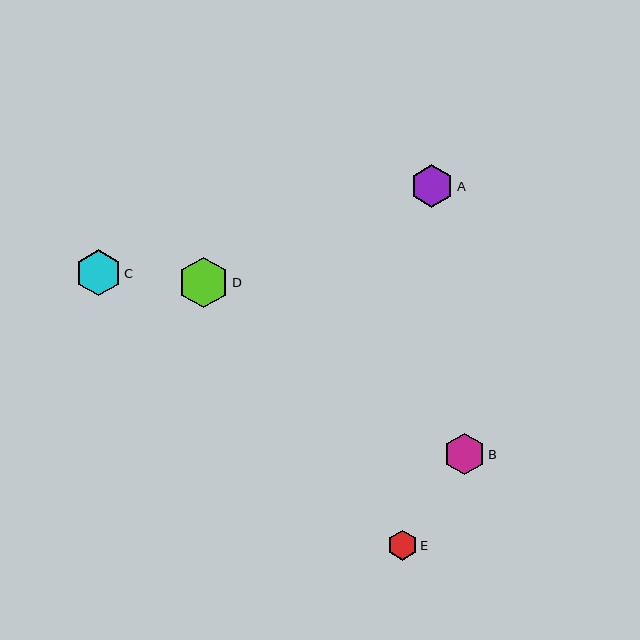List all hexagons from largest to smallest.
From largest to smallest: D, C, A, B, E.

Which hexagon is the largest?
Hexagon D is the largest with a size of approximately 50 pixels.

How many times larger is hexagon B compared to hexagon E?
Hexagon B is approximately 1.4 times the size of hexagon E.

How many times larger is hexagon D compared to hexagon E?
Hexagon D is approximately 1.7 times the size of hexagon E.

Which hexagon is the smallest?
Hexagon E is the smallest with a size of approximately 30 pixels.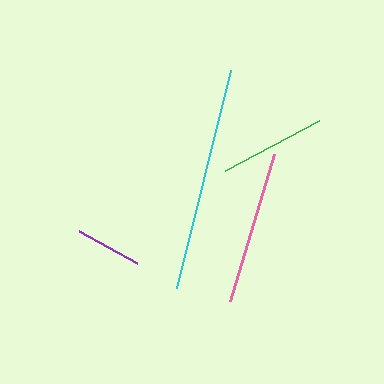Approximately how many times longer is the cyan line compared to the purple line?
The cyan line is approximately 3.4 times the length of the purple line.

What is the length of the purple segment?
The purple segment is approximately 66 pixels long.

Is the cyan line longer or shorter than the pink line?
The cyan line is longer than the pink line.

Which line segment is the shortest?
The purple line is the shortest at approximately 66 pixels.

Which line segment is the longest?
The cyan line is the longest at approximately 225 pixels.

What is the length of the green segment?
The green segment is approximately 107 pixels long.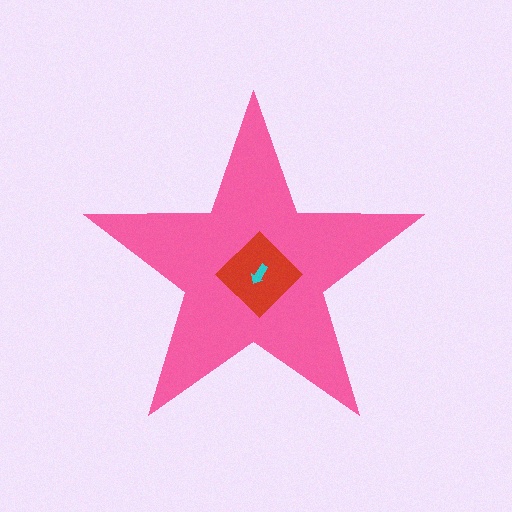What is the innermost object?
The cyan arrow.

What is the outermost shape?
The pink star.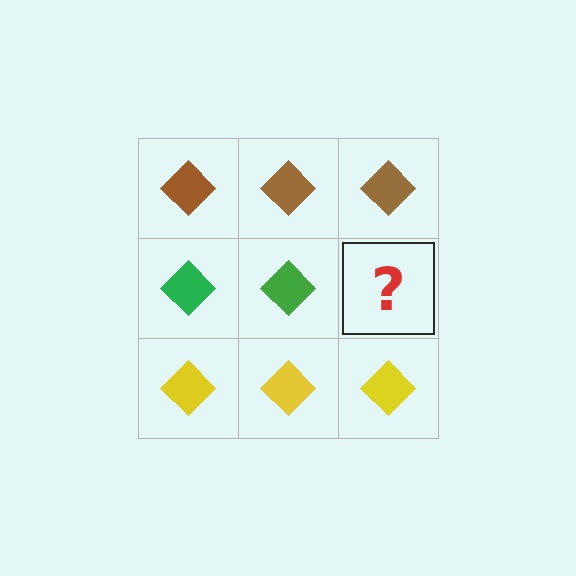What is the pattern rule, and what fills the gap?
The rule is that each row has a consistent color. The gap should be filled with a green diamond.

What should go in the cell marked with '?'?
The missing cell should contain a green diamond.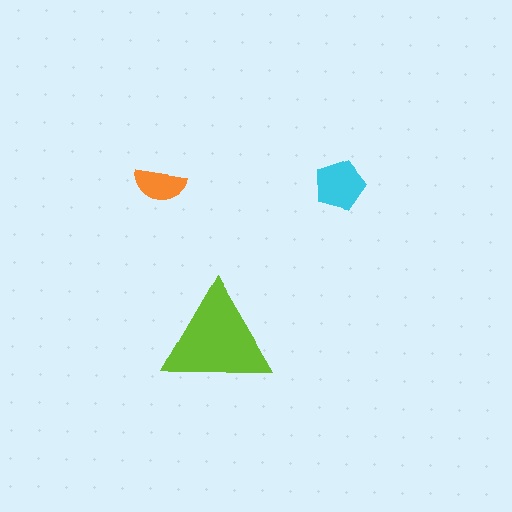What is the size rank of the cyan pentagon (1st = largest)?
2nd.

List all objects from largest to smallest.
The lime triangle, the cyan pentagon, the orange semicircle.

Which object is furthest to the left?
The orange semicircle is leftmost.